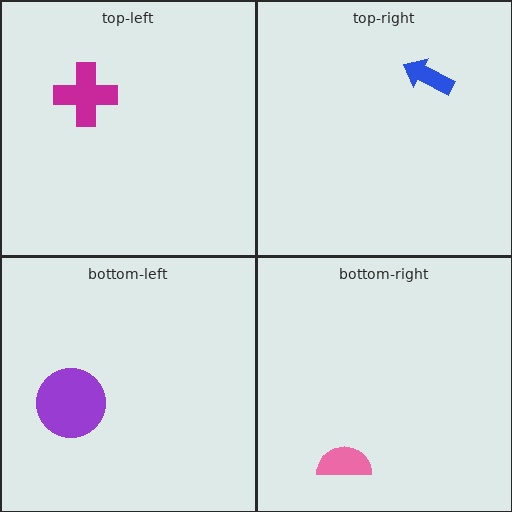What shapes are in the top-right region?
The blue arrow.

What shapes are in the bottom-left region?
The purple circle.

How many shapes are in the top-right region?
1.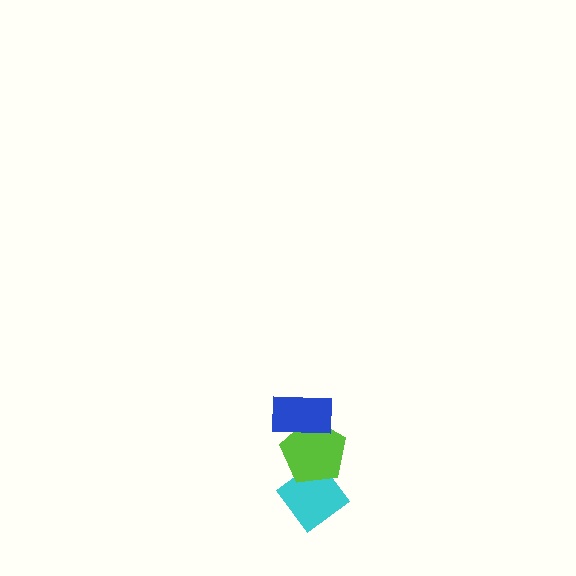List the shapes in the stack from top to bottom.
From top to bottom: the blue rectangle, the lime pentagon, the cyan diamond.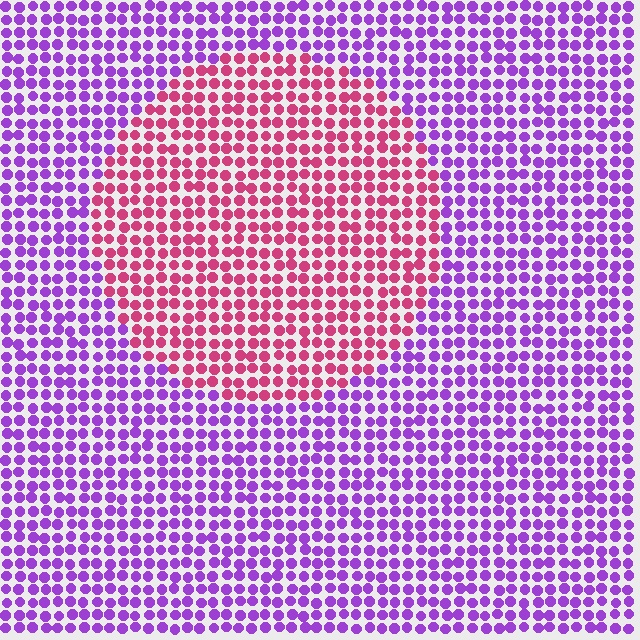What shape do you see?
I see a circle.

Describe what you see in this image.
The image is filled with small purple elements in a uniform arrangement. A circle-shaped region is visible where the elements are tinted to a slightly different hue, forming a subtle color boundary.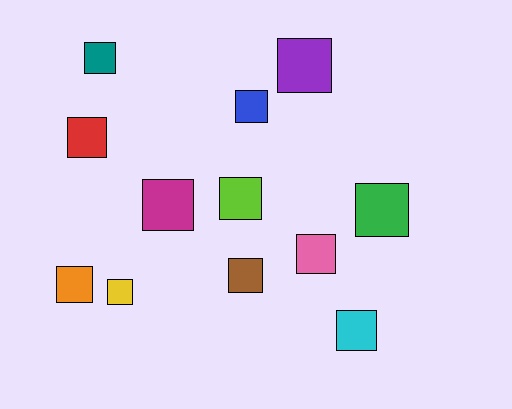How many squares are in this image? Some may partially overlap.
There are 12 squares.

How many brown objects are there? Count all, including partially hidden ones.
There is 1 brown object.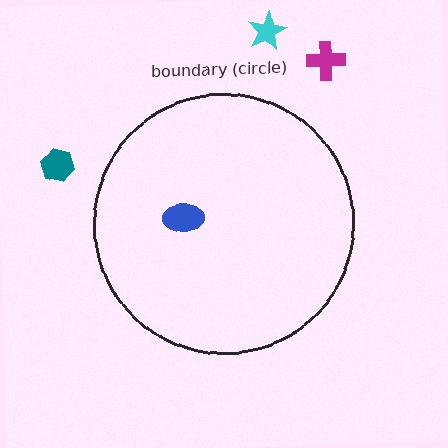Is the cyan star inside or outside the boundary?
Outside.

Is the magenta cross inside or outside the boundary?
Outside.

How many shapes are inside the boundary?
1 inside, 3 outside.